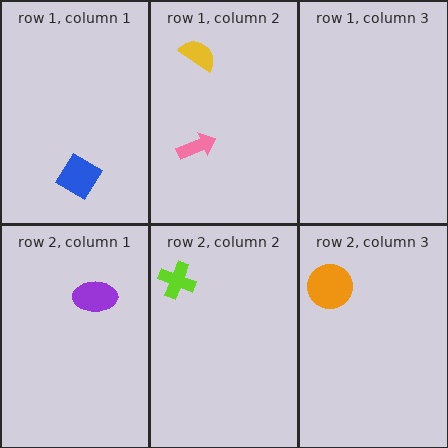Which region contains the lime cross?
The row 2, column 2 region.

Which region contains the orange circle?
The row 2, column 3 region.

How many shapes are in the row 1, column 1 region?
1.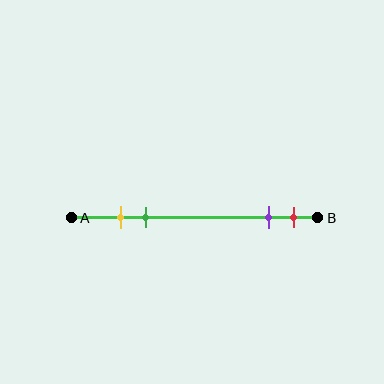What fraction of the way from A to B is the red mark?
The red mark is approximately 90% (0.9) of the way from A to B.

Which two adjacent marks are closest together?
The yellow and green marks are the closest adjacent pair.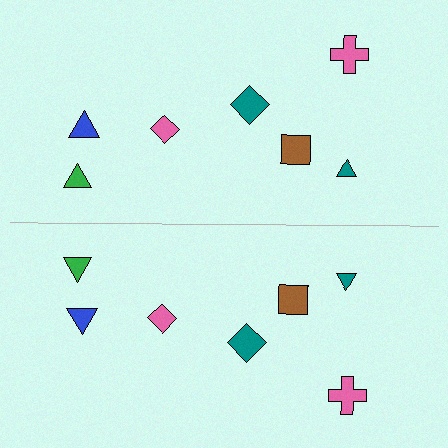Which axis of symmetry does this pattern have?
The pattern has a horizontal axis of symmetry running through the center of the image.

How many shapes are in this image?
There are 14 shapes in this image.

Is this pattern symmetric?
Yes, this pattern has bilateral (reflection) symmetry.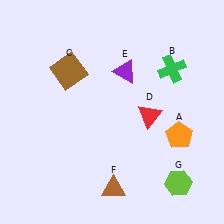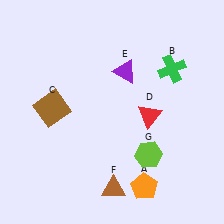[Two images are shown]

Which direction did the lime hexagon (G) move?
The lime hexagon (G) moved left.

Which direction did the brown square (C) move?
The brown square (C) moved down.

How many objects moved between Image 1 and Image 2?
3 objects moved between the two images.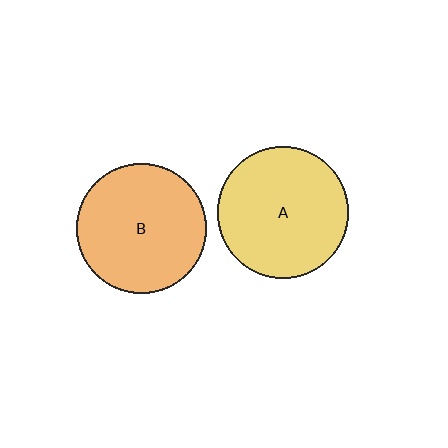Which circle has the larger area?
Circle A (yellow).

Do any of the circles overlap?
No, none of the circles overlap.